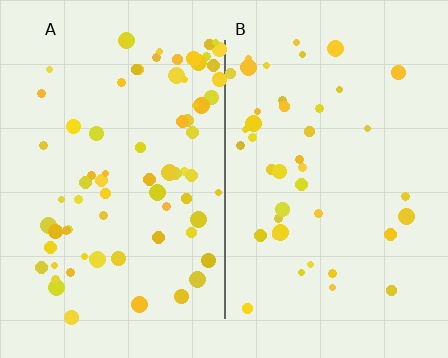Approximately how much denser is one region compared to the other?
Approximately 1.7× — region A over region B.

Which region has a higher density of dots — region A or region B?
A (the left).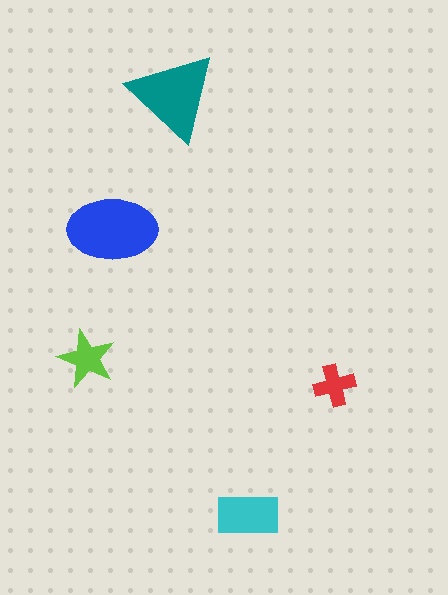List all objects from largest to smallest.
The blue ellipse, the teal triangle, the cyan rectangle, the lime star, the red cross.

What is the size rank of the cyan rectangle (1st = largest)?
3rd.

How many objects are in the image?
There are 5 objects in the image.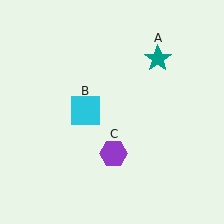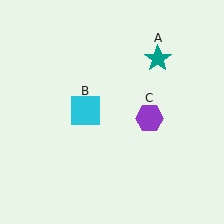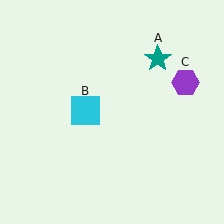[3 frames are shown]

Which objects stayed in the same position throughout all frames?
Teal star (object A) and cyan square (object B) remained stationary.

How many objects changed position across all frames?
1 object changed position: purple hexagon (object C).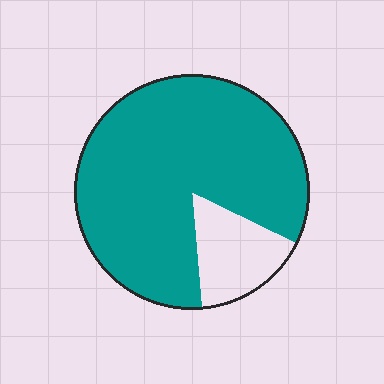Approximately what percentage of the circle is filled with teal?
Approximately 85%.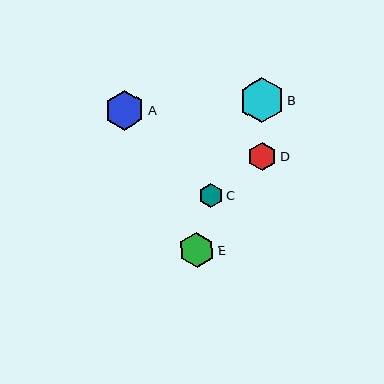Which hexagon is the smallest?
Hexagon C is the smallest with a size of approximately 24 pixels.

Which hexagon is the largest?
Hexagon B is the largest with a size of approximately 45 pixels.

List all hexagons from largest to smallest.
From largest to smallest: B, A, E, D, C.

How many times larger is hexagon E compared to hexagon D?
Hexagon E is approximately 1.2 times the size of hexagon D.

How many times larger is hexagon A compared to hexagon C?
Hexagon A is approximately 1.7 times the size of hexagon C.